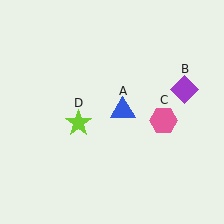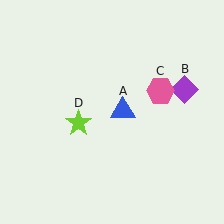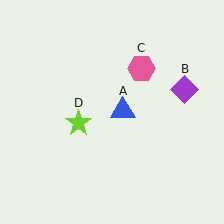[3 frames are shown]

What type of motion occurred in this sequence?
The pink hexagon (object C) rotated counterclockwise around the center of the scene.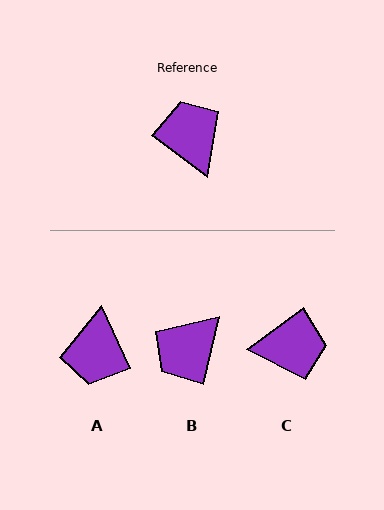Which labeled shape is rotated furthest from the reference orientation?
A, about 151 degrees away.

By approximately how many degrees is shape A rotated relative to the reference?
Approximately 151 degrees counter-clockwise.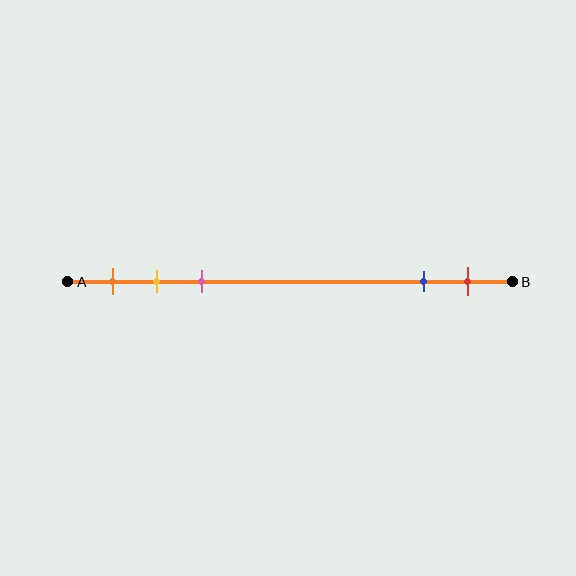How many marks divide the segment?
There are 5 marks dividing the segment.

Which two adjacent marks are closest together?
The yellow and pink marks are the closest adjacent pair.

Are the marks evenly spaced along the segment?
No, the marks are not evenly spaced.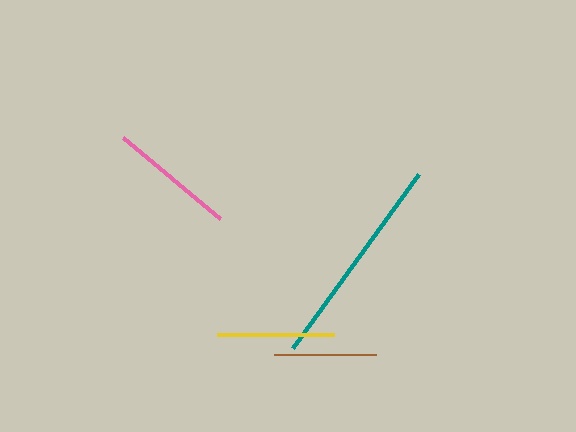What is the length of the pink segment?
The pink segment is approximately 126 pixels long.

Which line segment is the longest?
The teal line is the longest at approximately 215 pixels.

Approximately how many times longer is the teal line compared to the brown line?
The teal line is approximately 2.1 times the length of the brown line.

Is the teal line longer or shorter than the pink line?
The teal line is longer than the pink line.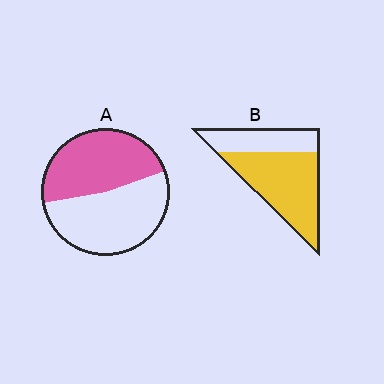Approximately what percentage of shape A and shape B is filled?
A is approximately 45% and B is approximately 65%.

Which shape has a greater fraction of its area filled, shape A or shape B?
Shape B.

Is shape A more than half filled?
Roughly half.